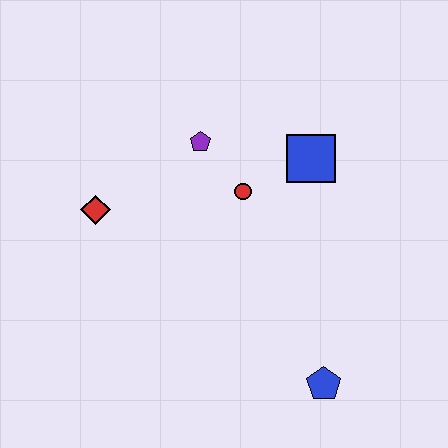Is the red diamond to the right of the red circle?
No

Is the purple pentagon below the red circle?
No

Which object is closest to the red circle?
The purple pentagon is closest to the red circle.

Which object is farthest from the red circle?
The blue pentagon is farthest from the red circle.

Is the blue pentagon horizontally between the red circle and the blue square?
No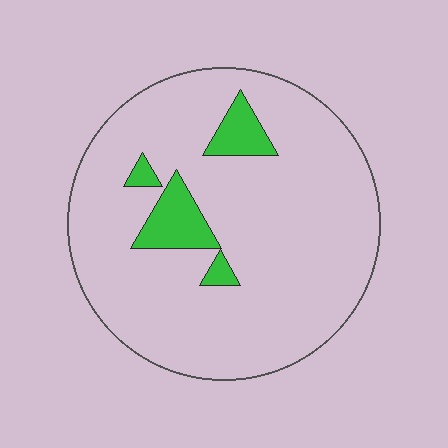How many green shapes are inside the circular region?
4.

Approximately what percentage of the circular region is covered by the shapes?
Approximately 10%.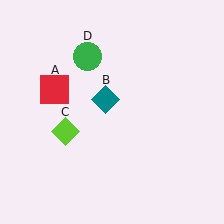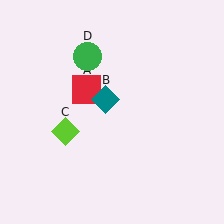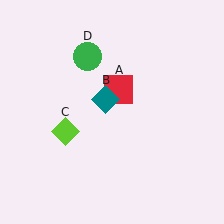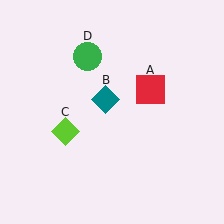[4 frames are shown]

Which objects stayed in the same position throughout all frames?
Teal diamond (object B) and lime diamond (object C) and green circle (object D) remained stationary.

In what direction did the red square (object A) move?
The red square (object A) moved right.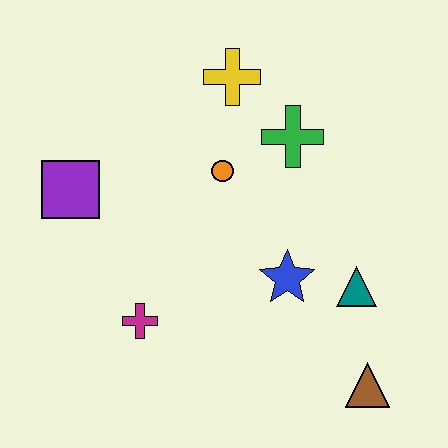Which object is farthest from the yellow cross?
The brown triangle is farthest from the yellow cross.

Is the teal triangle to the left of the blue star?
No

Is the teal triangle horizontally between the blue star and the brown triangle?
Yes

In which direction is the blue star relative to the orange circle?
The blue star is below the orange circle.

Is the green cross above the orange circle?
Yes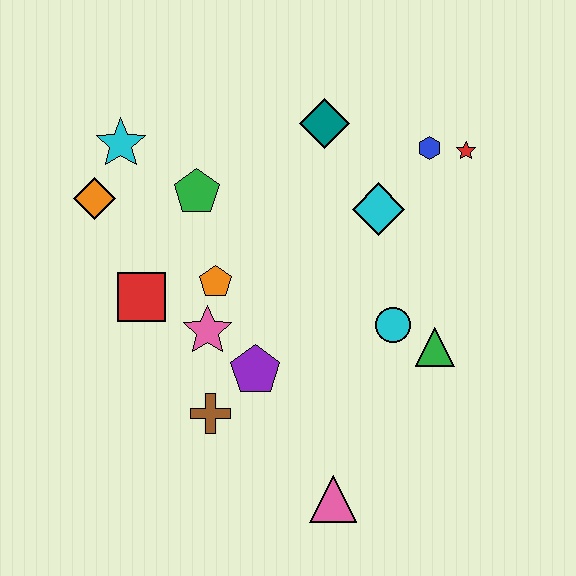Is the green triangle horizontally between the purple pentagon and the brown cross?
No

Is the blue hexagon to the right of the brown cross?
Yes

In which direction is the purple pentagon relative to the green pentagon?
The purple pentagon is below the green pentagon.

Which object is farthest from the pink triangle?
The cyan star is farthest from the pink triangle.